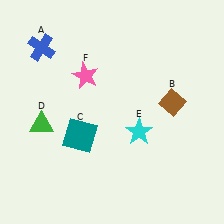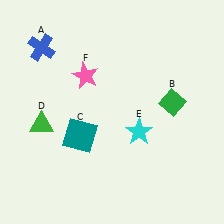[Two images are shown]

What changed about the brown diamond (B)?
In Image 1, B is brown. In Image 2, it changed to green.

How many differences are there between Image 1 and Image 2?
There is 1 difference between the two images.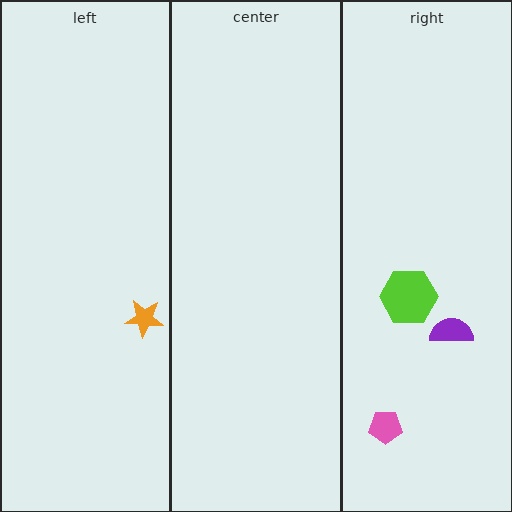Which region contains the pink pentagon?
The right region.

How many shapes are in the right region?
3.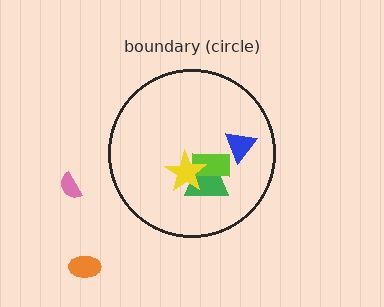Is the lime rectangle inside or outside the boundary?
Inside.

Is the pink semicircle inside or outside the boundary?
Outside.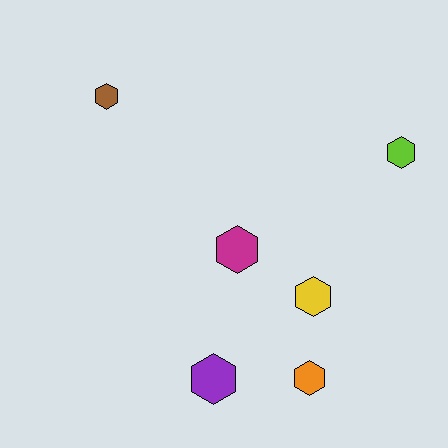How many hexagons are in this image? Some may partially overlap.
There are 6 hexagons.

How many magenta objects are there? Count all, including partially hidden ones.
There is 1 magenta object.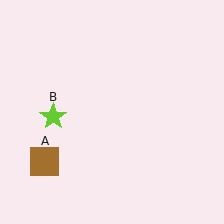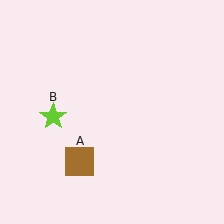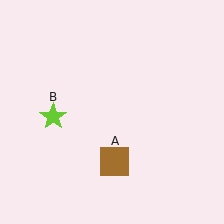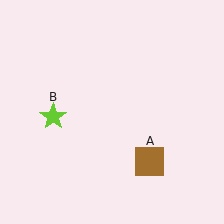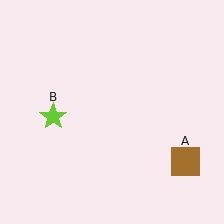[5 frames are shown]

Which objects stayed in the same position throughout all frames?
Lime star (object B) remained stationary.